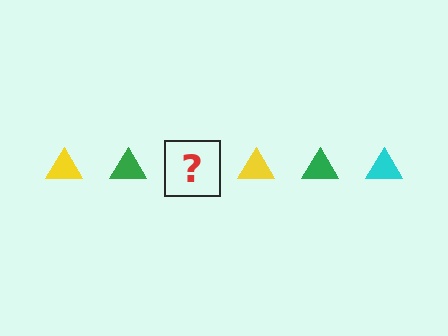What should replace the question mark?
The question mark should be replaced with a cyan triangle.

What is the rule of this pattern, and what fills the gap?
The rule is that the pattern cycles through yellow, green, cyan triangles. The gap should be filled with a cyan triangle.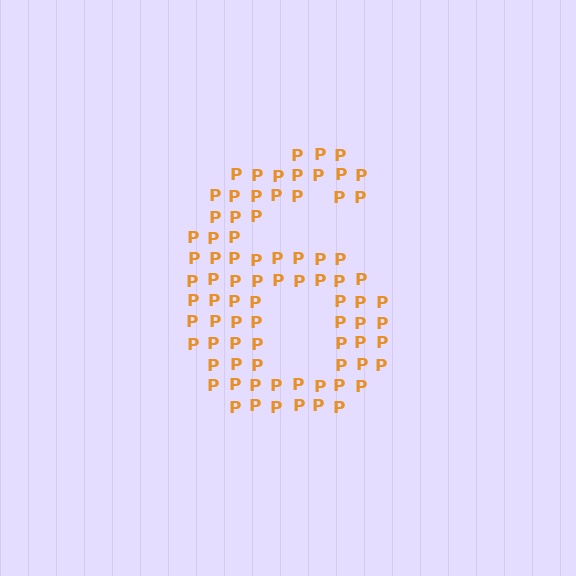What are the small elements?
The small elements are letter P's.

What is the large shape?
The large shape is the digit 6.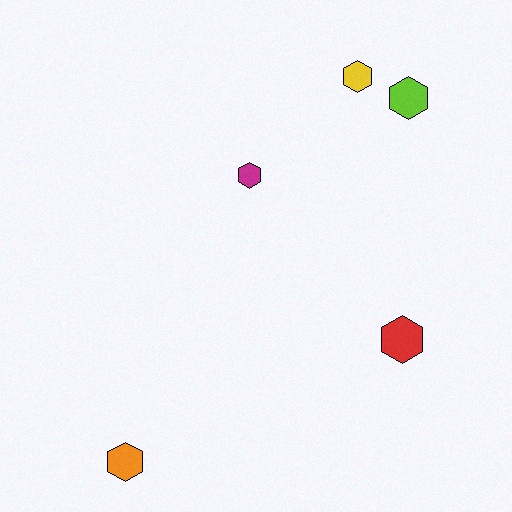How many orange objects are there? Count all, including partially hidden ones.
There is 1 orange object.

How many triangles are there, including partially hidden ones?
There are no triangles.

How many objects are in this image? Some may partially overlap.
There are 5 objects.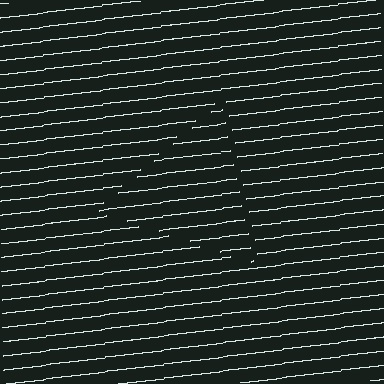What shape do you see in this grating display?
An illusory triangle. The interior of the shape contains the same grating, shifted by half a period — the contour is defined by the phase discontinuity where line-ends from the inner and outer gratings abut.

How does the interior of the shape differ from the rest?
The interior of the shape contains the same grating, shifted by half a period — the contour is defined by the phase discontinuity where line-ends from the inner and outer gratings abut.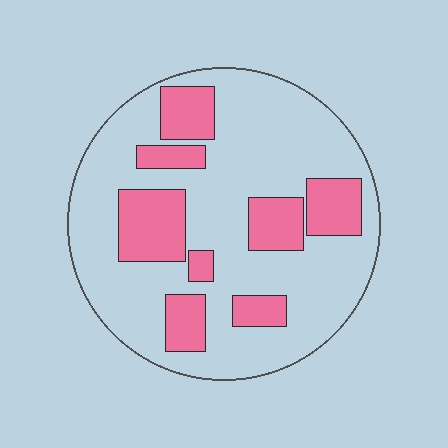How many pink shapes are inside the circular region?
8.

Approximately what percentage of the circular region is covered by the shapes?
Approximately 25%.